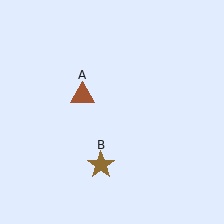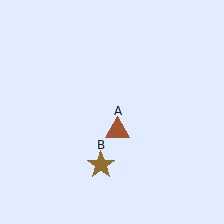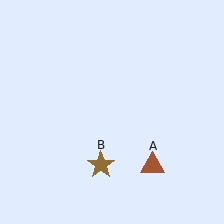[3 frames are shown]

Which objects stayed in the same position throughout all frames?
Brown star (object B) remained stationary.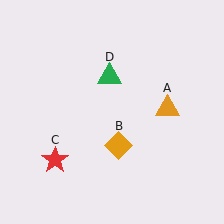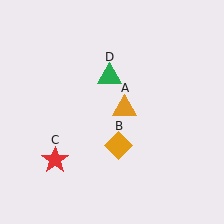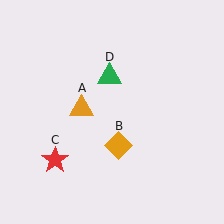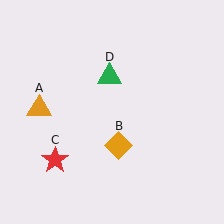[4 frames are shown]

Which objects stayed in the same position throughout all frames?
Orange diamond (object B) and red star (object C) and green triangle (object D) remained stationary.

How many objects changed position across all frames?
1 object changed position: orange triangle (object A).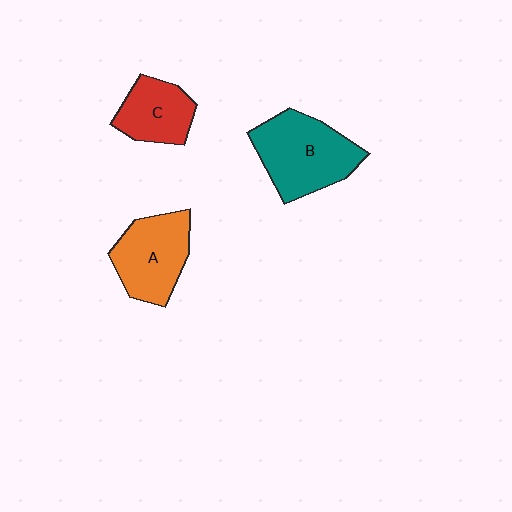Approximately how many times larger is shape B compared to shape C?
Approximately 1.6 times.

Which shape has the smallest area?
Shape C (red).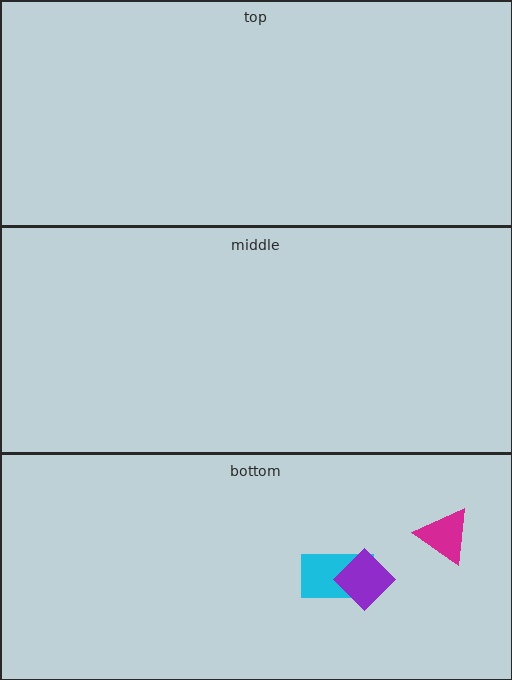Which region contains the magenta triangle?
The bottom region.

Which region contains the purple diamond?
The bottom region.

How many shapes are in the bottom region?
3.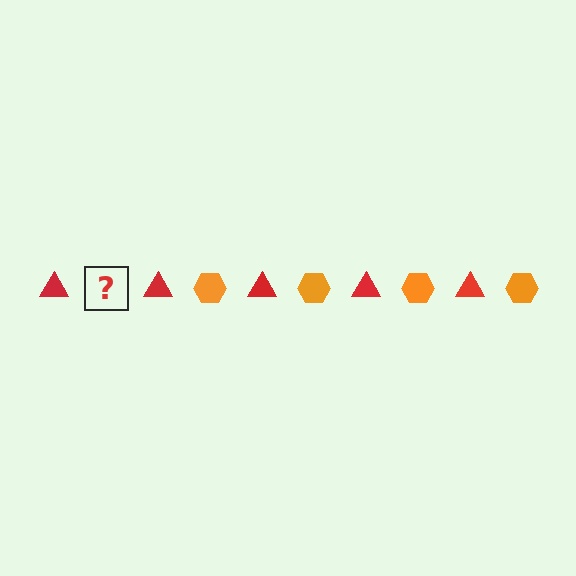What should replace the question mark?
The question mark should be replaced with an orange hexagon.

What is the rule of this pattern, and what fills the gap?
The rule is that the pattern alternates between red triangle and orange hexagon. The gap should be filled with an orange hexagon.